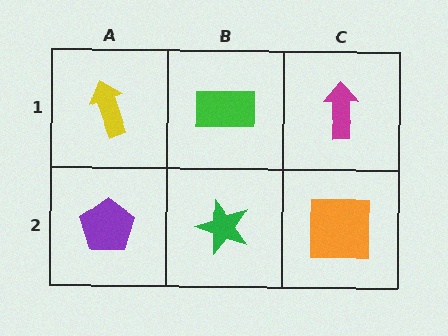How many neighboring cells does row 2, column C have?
2.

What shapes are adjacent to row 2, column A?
A yellow arrow (row 1, column A), a green star (row 2, column B).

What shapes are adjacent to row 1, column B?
A green star (row 2, column B), a yellow arrow (row 1, column A), a magenta arrow (row 1, column C).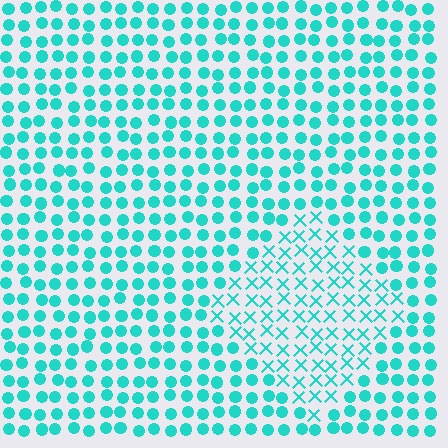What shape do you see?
I see a diamond.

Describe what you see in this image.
The image is filled with small cyan elements arranged in a uniform grid. A diamond-shaped region contains X marks, while the surrounding area contains circles. The boundary is defined purely by the change in element shape.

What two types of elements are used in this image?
The image uses X marks inside the diamond region and circles outside it.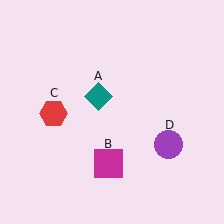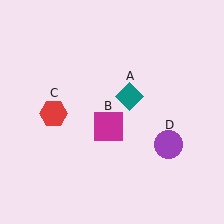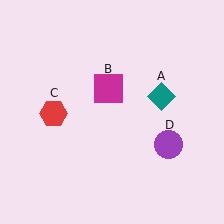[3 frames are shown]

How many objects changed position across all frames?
2 objects changed position: teal diamond (object A), magenta square (object B).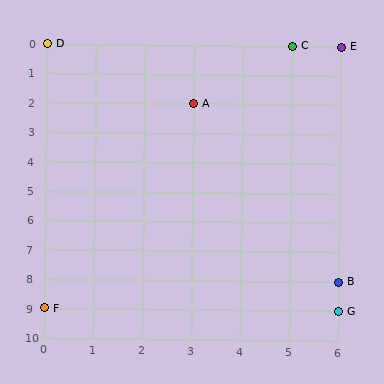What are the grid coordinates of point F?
Point F is at grid coordinates (0, 9).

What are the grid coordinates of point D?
Point D is at grid coordinates (0, 0).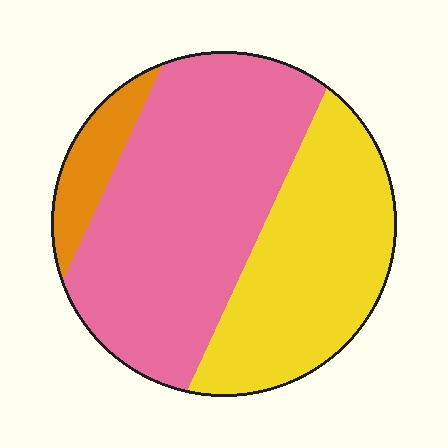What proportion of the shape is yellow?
Yellow takes up about three eighths (3/8) of the shape.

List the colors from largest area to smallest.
From largest to smallest: pink, yellow, orange.